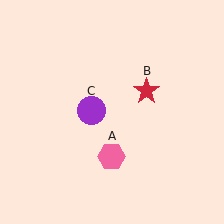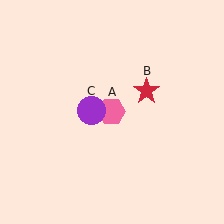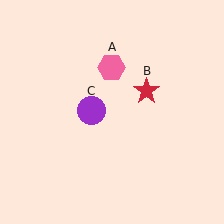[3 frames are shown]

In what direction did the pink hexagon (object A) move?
The pink hexagon (object A) moved up.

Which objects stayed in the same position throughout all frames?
Red star (object B) and purple circle (object C) remained stationary.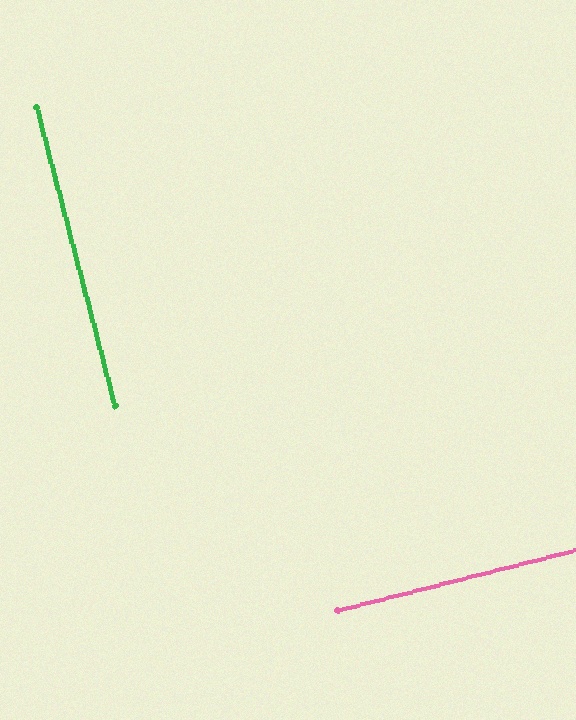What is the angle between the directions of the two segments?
Approximately 89 degrees.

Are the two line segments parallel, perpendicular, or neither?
Perpendicular — they meet at approximately 89°.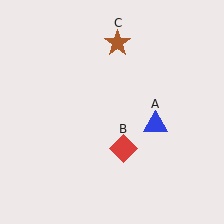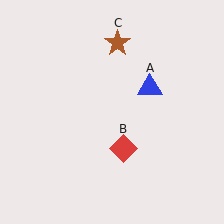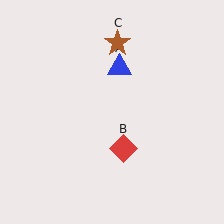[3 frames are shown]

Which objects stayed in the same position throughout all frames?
Red diamond (object B) and brown star (object C) remained stationary.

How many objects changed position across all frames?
1 object changed position: blue triangle (object A).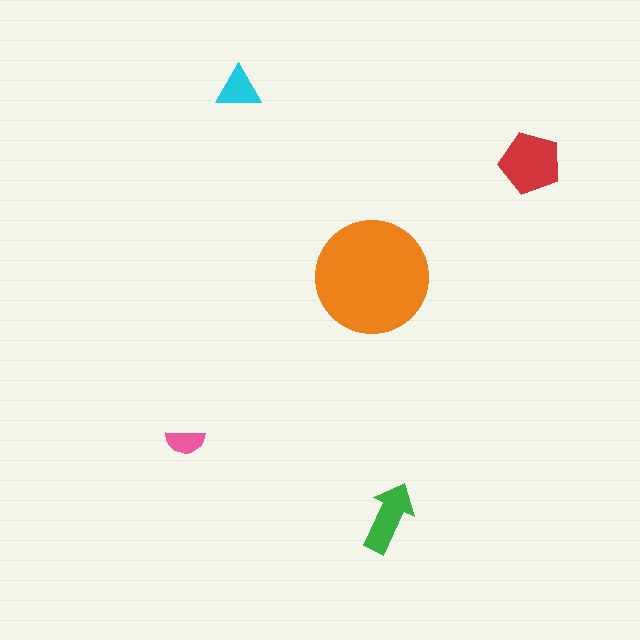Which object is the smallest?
The pink semicircle.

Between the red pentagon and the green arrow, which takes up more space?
The red pentagon.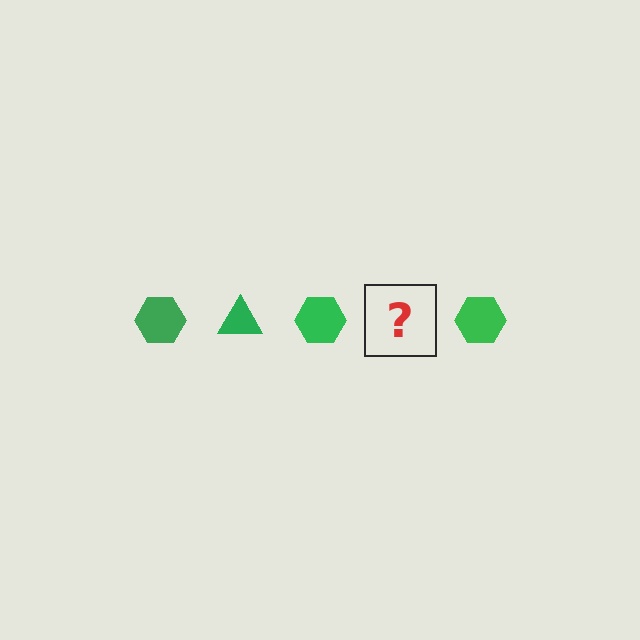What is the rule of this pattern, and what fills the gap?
The rule is that the pattern cycles through hexagon, triangle shapes in green. The gap should be filled with a green triangle.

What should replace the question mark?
The question mark should be replaced with a green triangle.